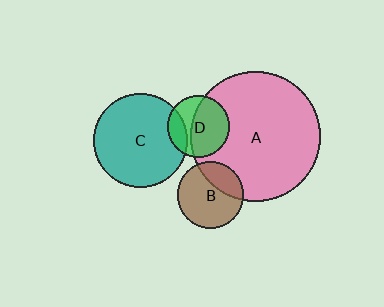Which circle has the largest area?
Circle A (pink).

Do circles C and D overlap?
Yes.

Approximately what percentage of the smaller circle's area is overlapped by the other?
Approximately 20%.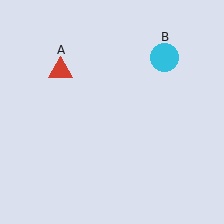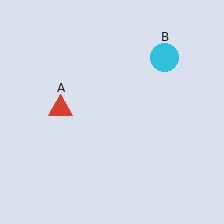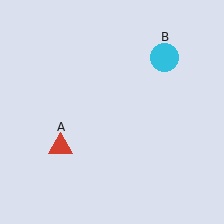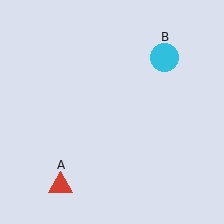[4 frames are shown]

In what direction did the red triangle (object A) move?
The red triangle (object A) moved down.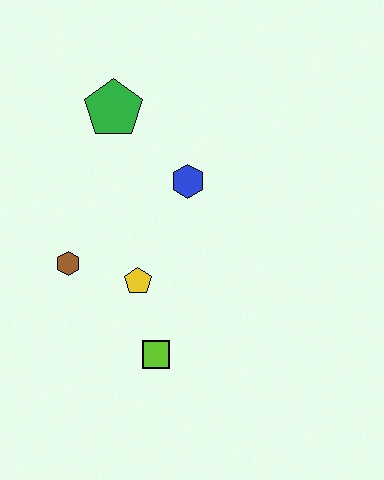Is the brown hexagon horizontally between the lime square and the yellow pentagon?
No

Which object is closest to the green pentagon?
The blue hexagon is closest to the green pentagon.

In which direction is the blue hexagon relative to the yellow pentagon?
The blue hexagon is above the yellow pentagon.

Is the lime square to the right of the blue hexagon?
No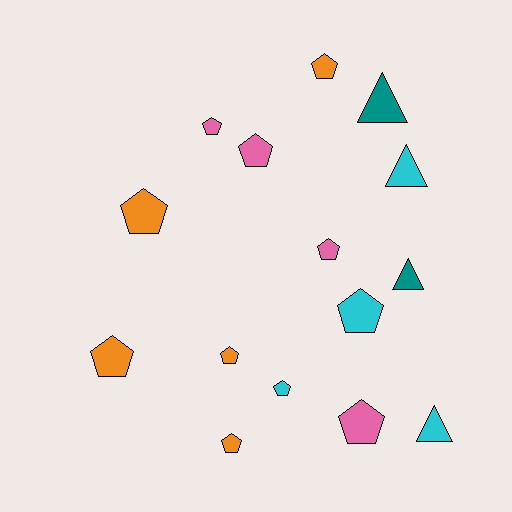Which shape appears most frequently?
Pentagon, with 11 objects.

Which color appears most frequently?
Orange, with 5 objects.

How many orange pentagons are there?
There are 5 orange pentagons.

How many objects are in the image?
There are 15 objects.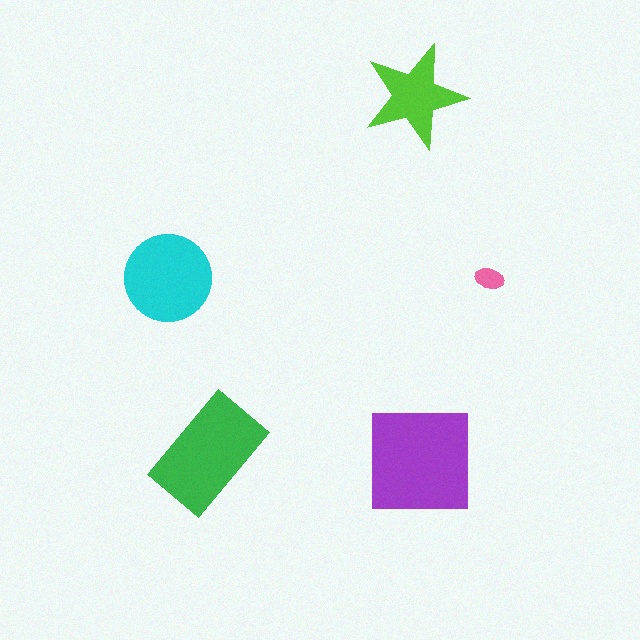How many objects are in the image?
There are 5 objects in the image.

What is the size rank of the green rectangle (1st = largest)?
2nd.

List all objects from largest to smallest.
The purple square, the green rectangle, the cyan circle, the lime star, the pink ellipse.